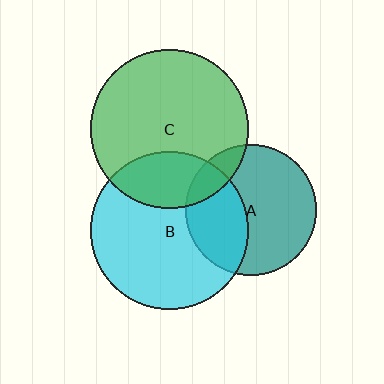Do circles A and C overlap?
Yes.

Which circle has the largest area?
Circle C (green).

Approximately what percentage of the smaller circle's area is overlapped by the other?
Approximately 15%.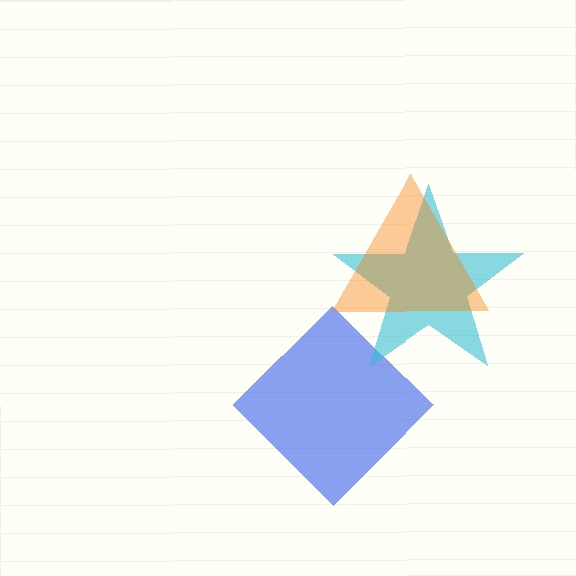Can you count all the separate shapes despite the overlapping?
Yes, there are 3 separate shapes.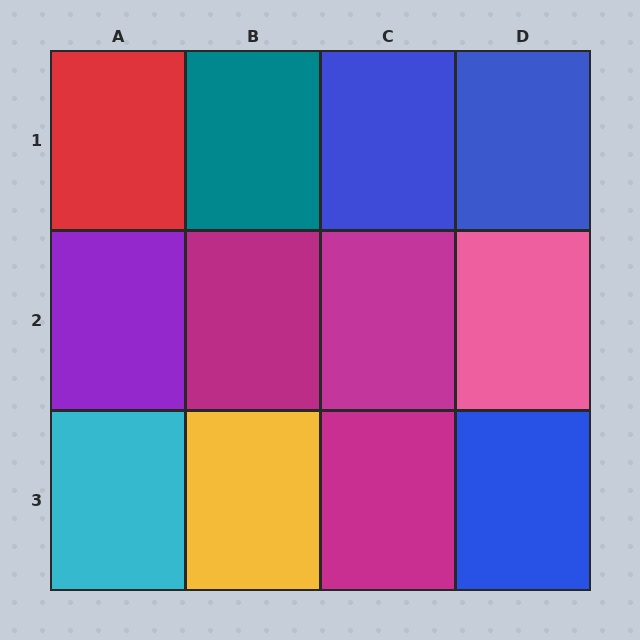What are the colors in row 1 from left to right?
Red, teal, blue, blue.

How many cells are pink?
1 cell is pink.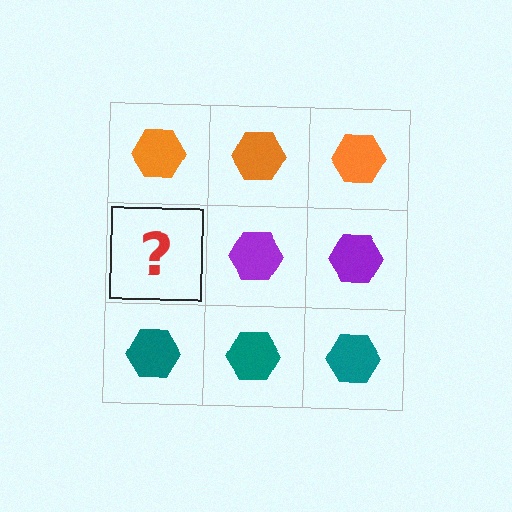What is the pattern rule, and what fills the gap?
The rule is that each row has a consistent color. The gap should be filled with a purple hexagon.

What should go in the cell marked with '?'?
The missing cell should contain a purple hexagon.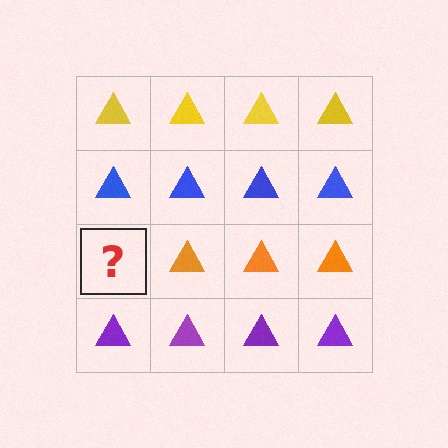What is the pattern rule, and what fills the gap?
The rule is that each row has a consistent color. The gap should be filled with an orange triangle.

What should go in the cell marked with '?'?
The missing cell should contain an orange triangle.